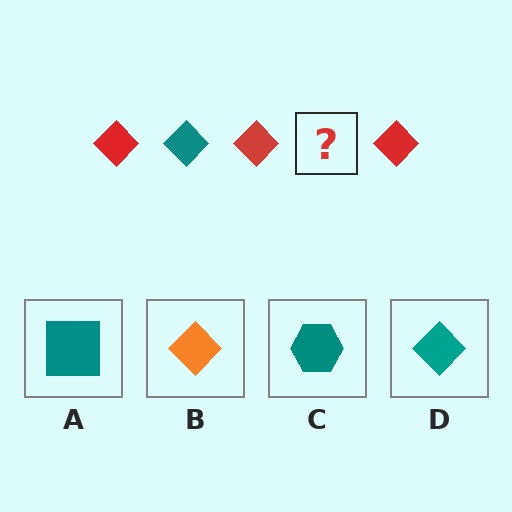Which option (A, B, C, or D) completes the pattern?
D.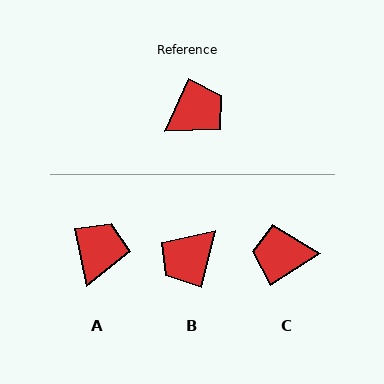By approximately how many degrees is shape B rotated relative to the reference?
Approximately 170 degrees clockwise.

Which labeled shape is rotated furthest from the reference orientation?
B, about 170 degrees away.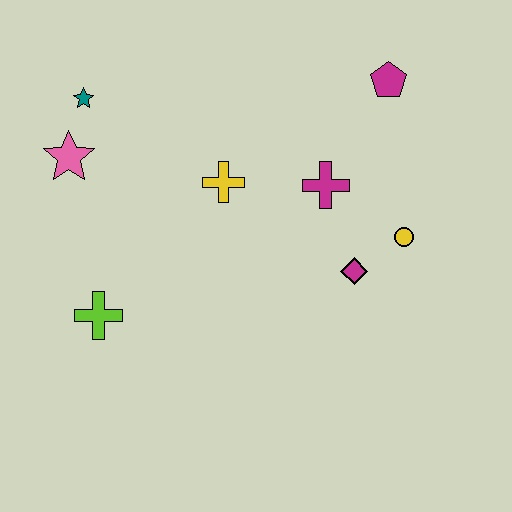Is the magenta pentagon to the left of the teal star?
No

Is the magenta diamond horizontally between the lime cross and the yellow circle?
Yes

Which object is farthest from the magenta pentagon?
The lime cross is farthest from the magenta pentagon.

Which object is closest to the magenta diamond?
The yellow circle is closest to the magenta diamond.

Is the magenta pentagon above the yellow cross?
Yes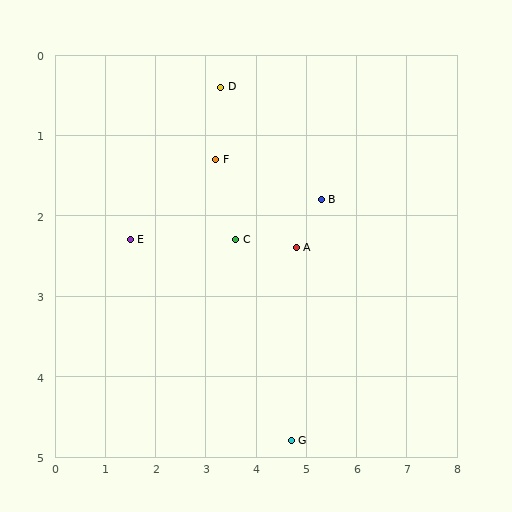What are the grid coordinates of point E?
Point E is at approximately (1.5, 2.3).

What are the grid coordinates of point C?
Point C is at approximately (3.6, 2.3).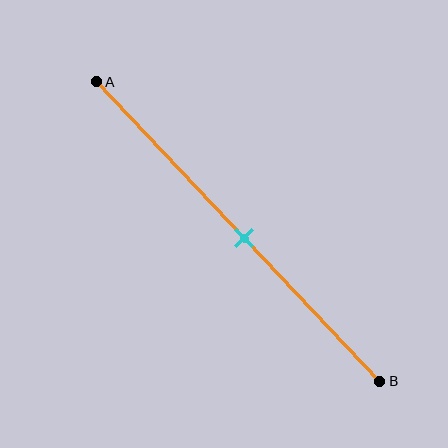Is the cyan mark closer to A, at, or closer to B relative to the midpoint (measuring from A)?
The cyan mark is approximately at the midpoint of segment AB.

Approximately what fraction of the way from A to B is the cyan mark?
The cyan mark is approximately 50% of the way from A to B.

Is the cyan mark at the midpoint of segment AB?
Yes, the mark is approximately at the midpoint.